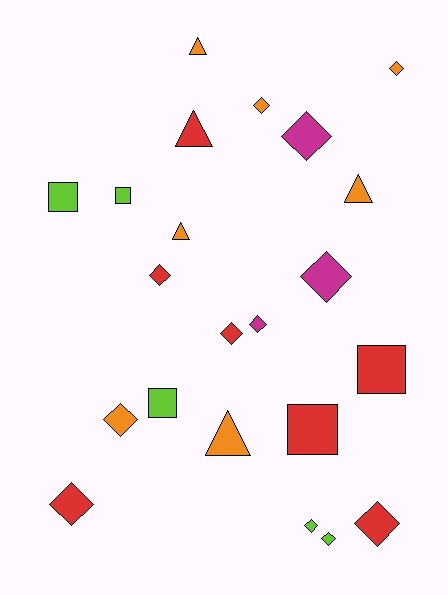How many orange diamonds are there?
There are 3 orange diamonds.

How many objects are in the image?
There are 22 objects.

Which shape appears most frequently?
Diamond, with 12 objects.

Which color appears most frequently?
Red, with 7 objects.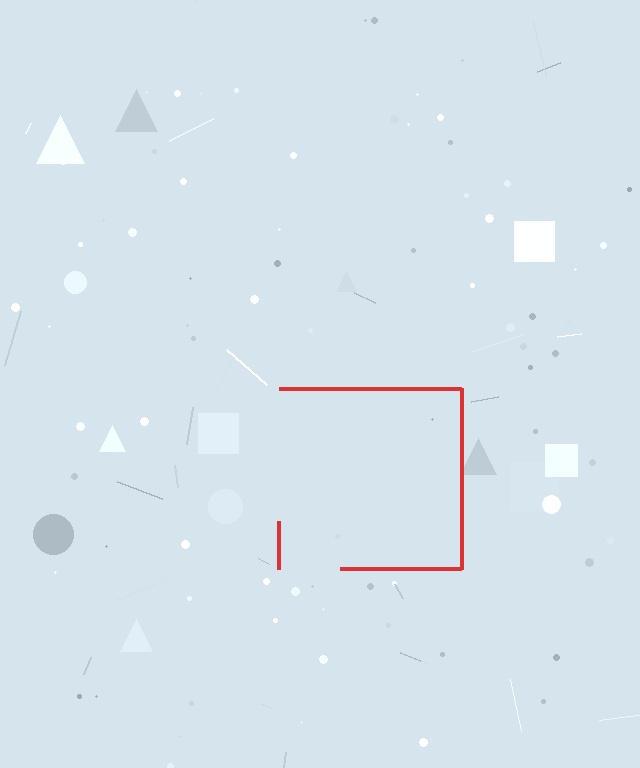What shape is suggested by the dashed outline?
The dashed outline suggests a square.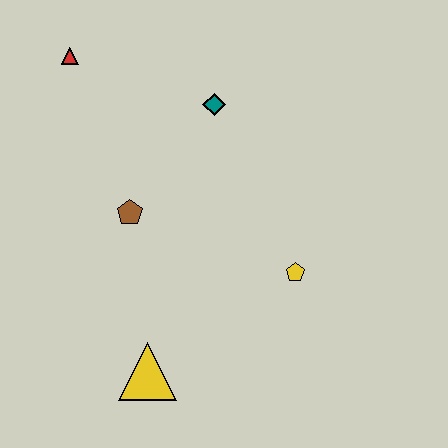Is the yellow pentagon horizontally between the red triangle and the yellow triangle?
No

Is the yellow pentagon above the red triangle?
No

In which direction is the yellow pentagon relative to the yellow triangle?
The yellow pentagon is to the right of the yellow triangle.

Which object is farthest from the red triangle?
The yellow triangle is farthest from the red triangle.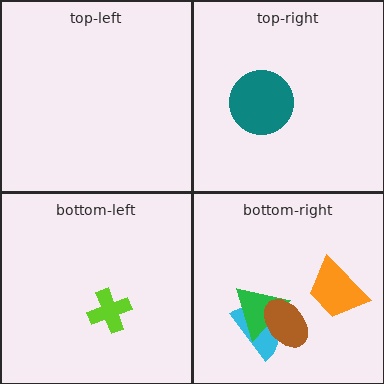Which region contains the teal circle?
The top-right region.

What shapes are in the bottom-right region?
The cyan semicircle, the green triangle, the brown ellipse, the orange trapezoid.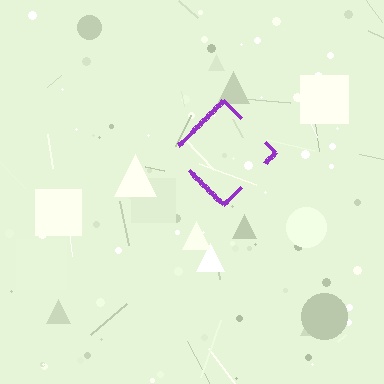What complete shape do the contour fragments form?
The contour fragments form a diamond.